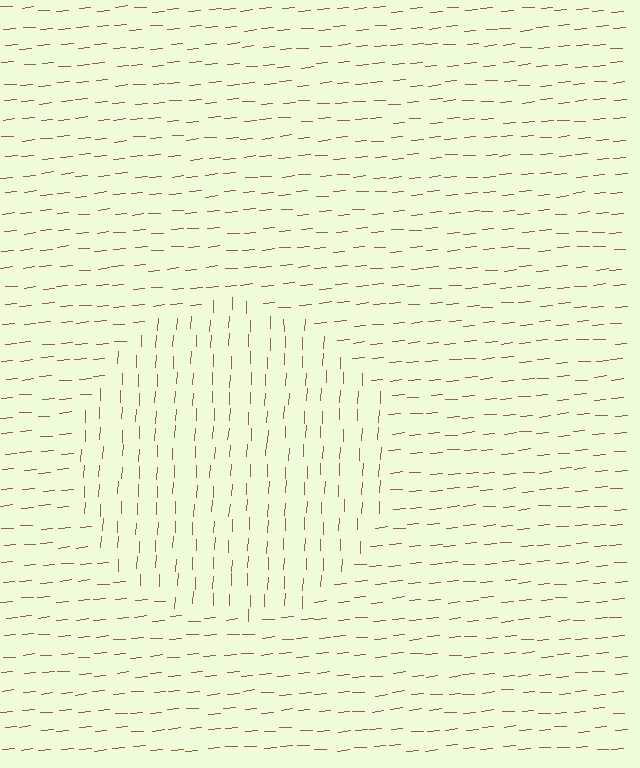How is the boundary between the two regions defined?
The boundary is defined purely by a change in line orientation (approximately 83 degrees difference). All lines are the same color and thickness.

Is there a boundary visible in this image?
Yes, there is a texture boundary formed by a change in line orientation.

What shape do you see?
I see a circle.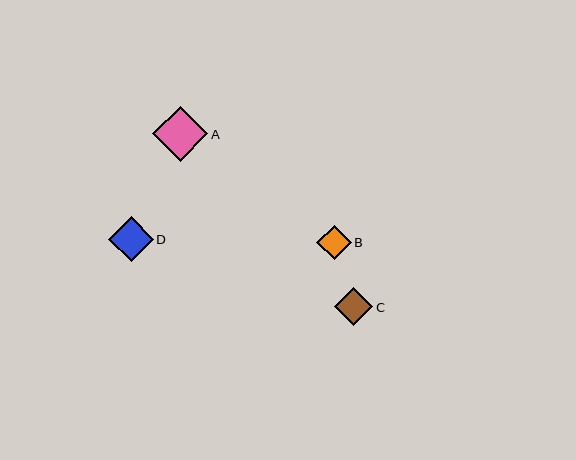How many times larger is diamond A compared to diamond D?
Diamond A is approximately 1.2 times the size of diamond D.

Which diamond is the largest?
Diamond A is the largest with a size of approximately 55 pixels.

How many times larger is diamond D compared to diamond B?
Diamond D is approximately 1.3 times the size of diamond B.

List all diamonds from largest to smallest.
From largest to smallest: A, D, C, B.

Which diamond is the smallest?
Diamond B is the smallest with a size of approximately 34 pixels.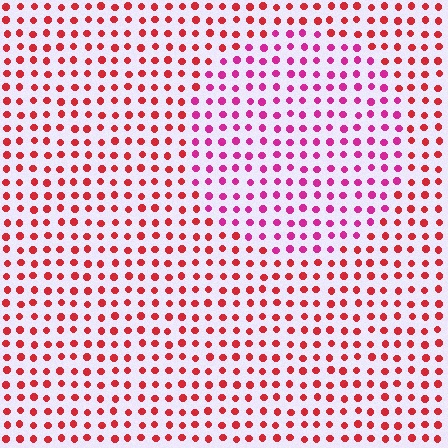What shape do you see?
I see a circle.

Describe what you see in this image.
The image is filled with small red elements in a uniform arrangement. A circle-shaped region is visible where the elements are tinted to a slightly different hue, forming a subtle color boundary.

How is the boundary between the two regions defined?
The boundary is defined purely by a slight shift in hue (about 36 degrees). Spacing, size, and orientation are identical on both sides.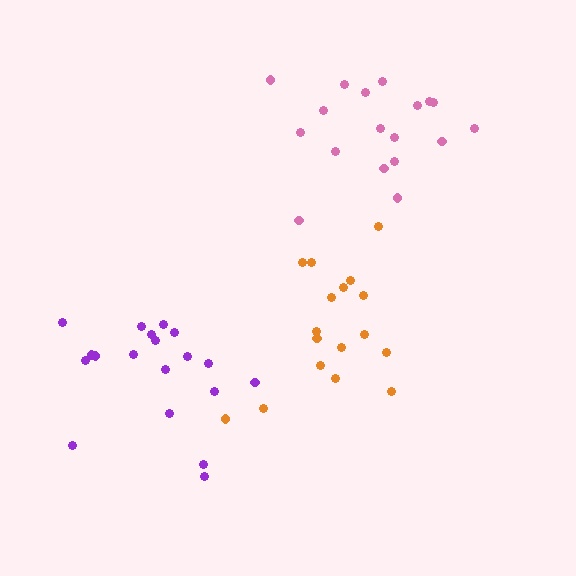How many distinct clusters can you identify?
There are 3 distinct clusters.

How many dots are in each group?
Group 1: 17 dots, Group 2: 18 dots, Group 3: 19 dots (54 total).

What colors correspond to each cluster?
The clusters are colored: orange, pink, purple.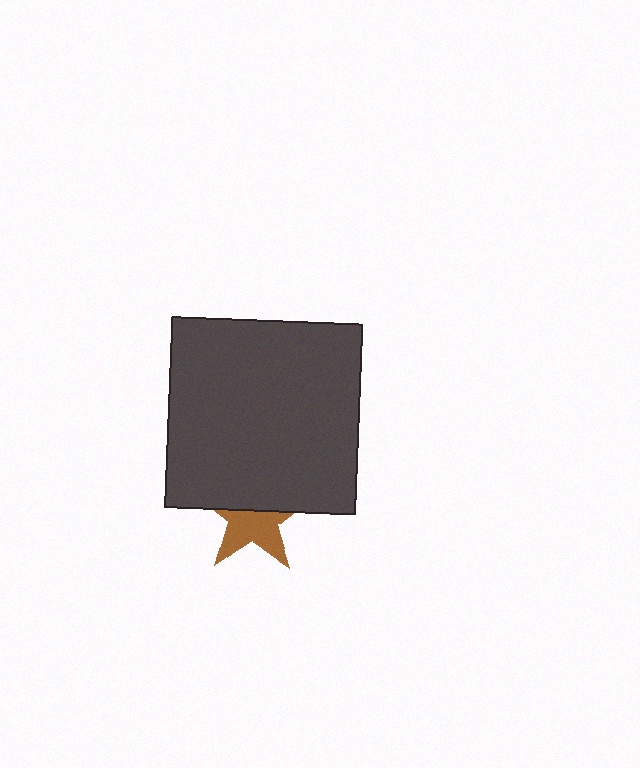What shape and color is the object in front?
The object in front is a dark gray square.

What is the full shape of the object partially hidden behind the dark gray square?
The partially hidden object is a brown star.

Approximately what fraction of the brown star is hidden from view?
Roughly 47% of the brown star is hidden behind the dark gray square.